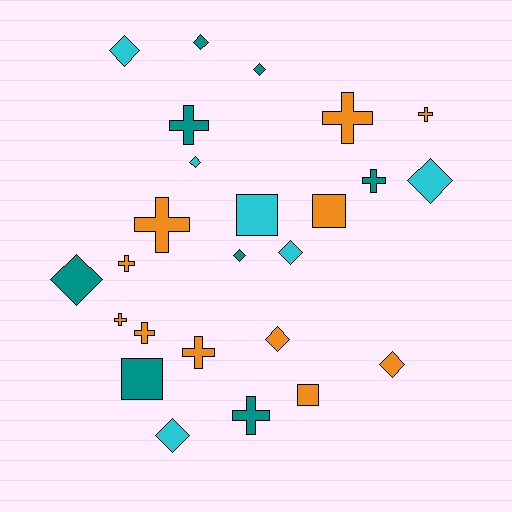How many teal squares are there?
There is 1 teal square.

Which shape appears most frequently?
Diamond, with 11 objects.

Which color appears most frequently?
Orange, with 11 objects.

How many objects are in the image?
There are 25 objects.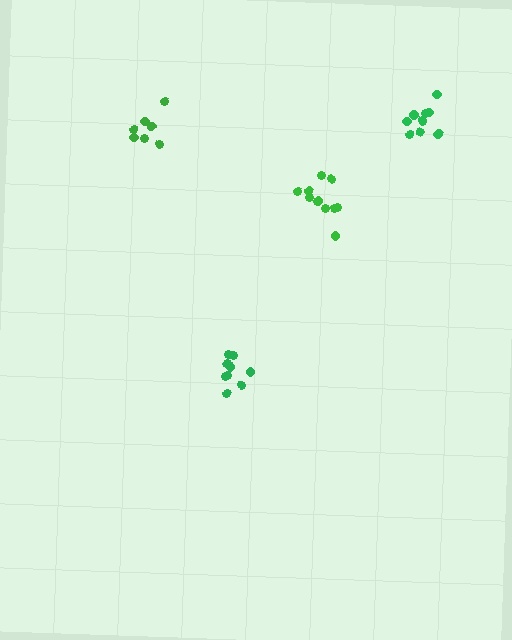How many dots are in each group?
Group 1: 10 dots, Group 2: 7 dots, Group 3: 9 dots, Group 4: 11 dots (37 total).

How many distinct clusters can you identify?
There are 4 distinct clusters.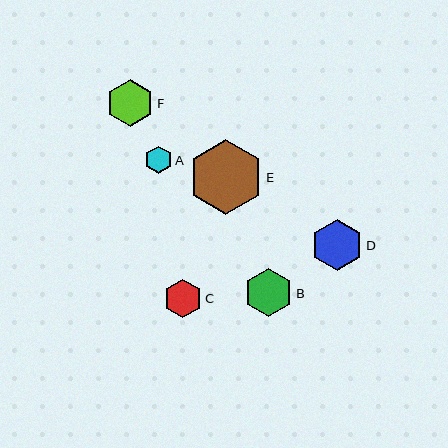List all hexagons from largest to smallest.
From largest to smallest: E, D, B, F, C, A.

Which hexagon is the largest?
Hexagon E is the largest with a size of approximately 74 pixels.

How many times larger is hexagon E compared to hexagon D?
Hexagon E is approximately 1.5 times the size of hexagon D.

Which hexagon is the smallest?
Hexagon A is the smallest with a size of approximately 27 pixels.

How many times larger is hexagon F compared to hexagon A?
Hexagon F is approximately 1.7 times the size of hexagon A.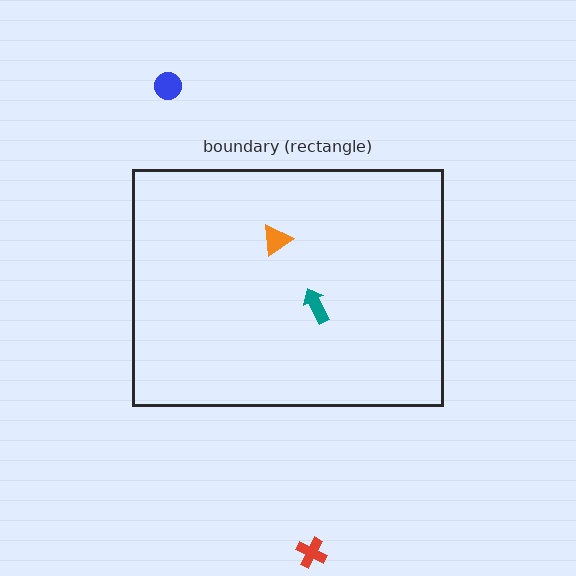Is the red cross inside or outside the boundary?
Outside.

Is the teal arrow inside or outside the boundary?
Inside.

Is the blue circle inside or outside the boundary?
Outside.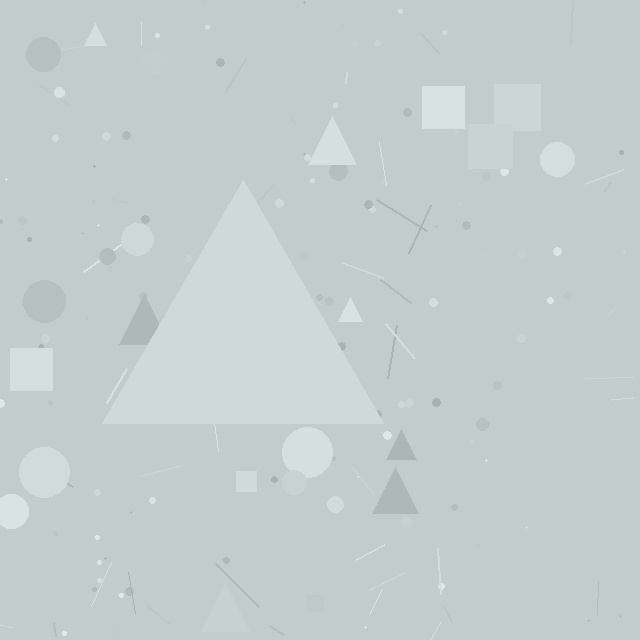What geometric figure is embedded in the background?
A triangle is embedded in the background.